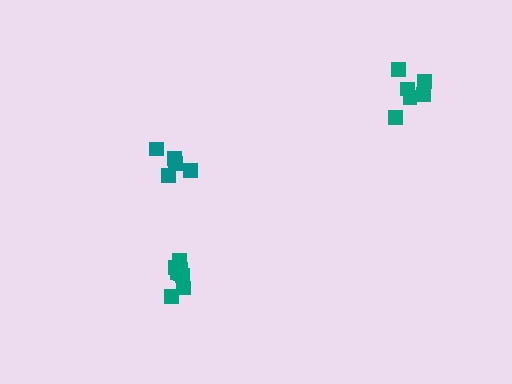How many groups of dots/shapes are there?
There are 3 groups.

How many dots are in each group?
Group 1: 9 dots, Group 2: 5 dots, Group 3: 6 dots (20 total).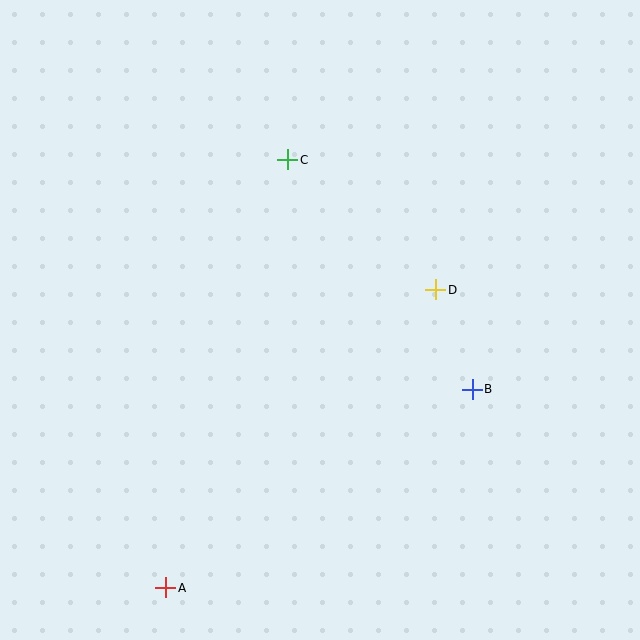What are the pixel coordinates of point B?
Point B is at (472, 389).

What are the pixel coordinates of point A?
Point A is at (166, 588).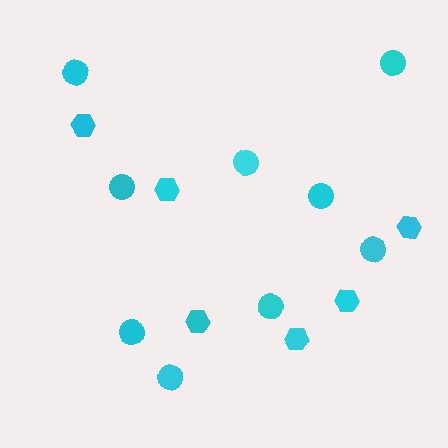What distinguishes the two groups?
There are 2 groups: one group of circles (9) and one group of hexagons (6).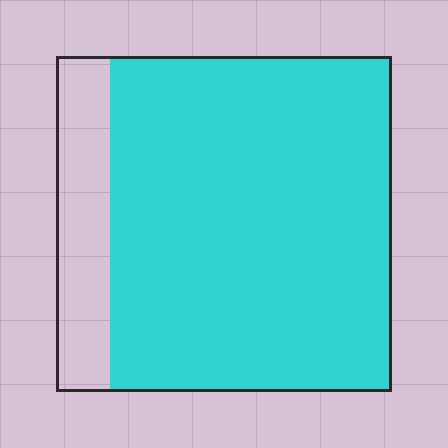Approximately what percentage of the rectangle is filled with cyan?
Approximately 85%.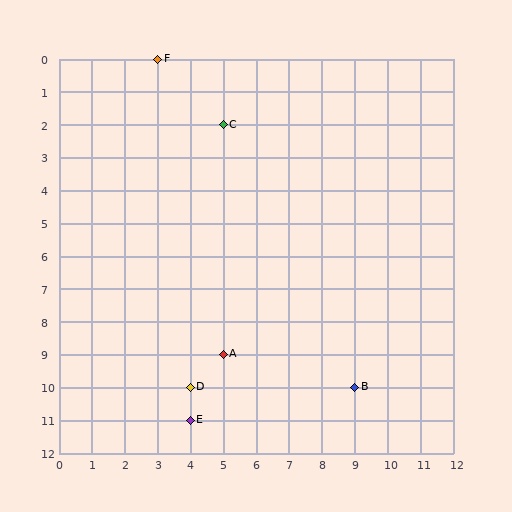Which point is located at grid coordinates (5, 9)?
Point A is at (5, 9).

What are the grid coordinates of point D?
Point D is at grid coordinates (4, 10).